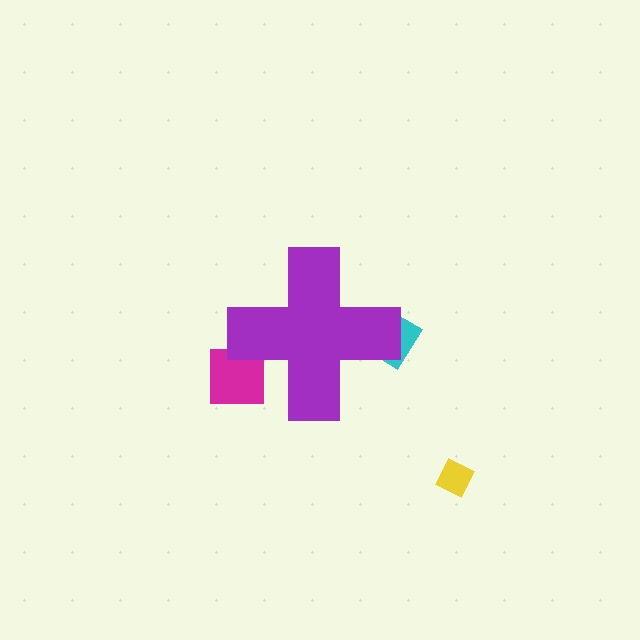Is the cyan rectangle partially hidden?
Yes, the cyan rectangle is partially hidden behind the purple cross.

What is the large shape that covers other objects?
A purple cross.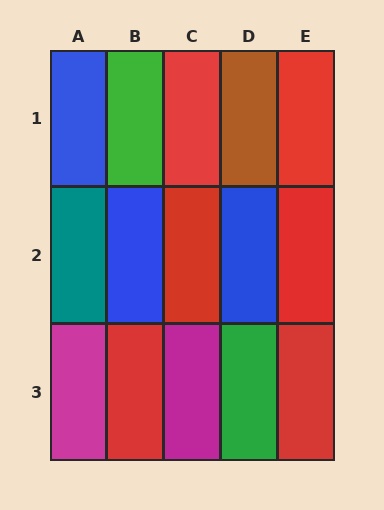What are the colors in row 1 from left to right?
Blue, green, red, brown, red.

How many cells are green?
2 cells are green.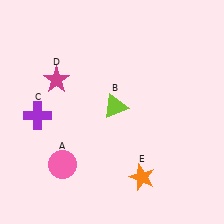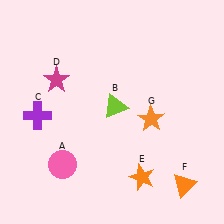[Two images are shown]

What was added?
An orange triangle (F), an orange star (G) were added in Image 2.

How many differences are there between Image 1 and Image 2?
There are 2 differences between the two images.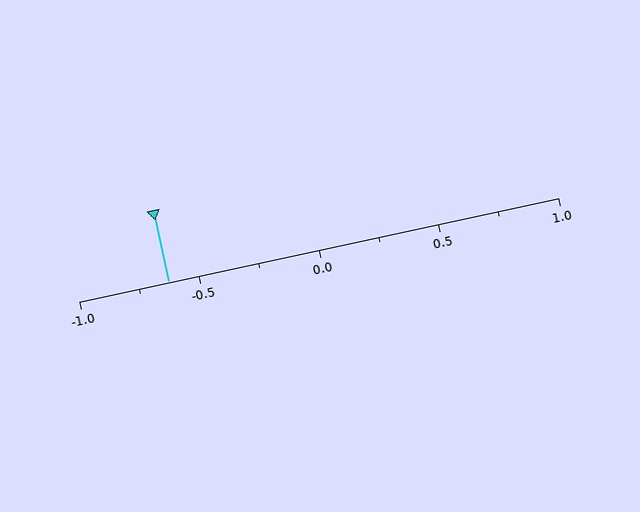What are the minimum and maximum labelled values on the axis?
The axis runs from -1.0 to 1.0.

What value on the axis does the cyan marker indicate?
The marker indicates approximately -0.62.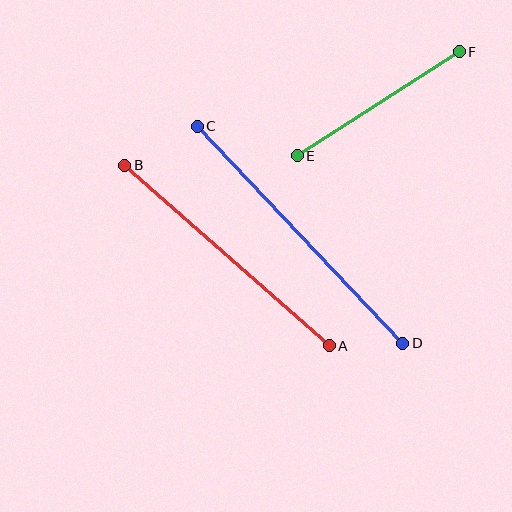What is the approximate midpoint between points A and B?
The midpoint is at approximately (227, 256) pixels.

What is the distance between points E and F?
The distance is approximately 193 pixels.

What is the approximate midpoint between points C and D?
The midpoint is at approximately (300, 235) pixels.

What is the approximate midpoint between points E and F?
The midpoint is at approximately (379, 104) pixels.